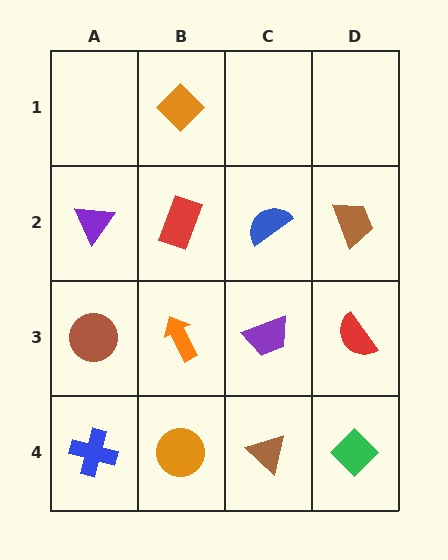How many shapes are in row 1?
1 shape.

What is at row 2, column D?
A brown trapezoid.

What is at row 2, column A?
A purple triangle.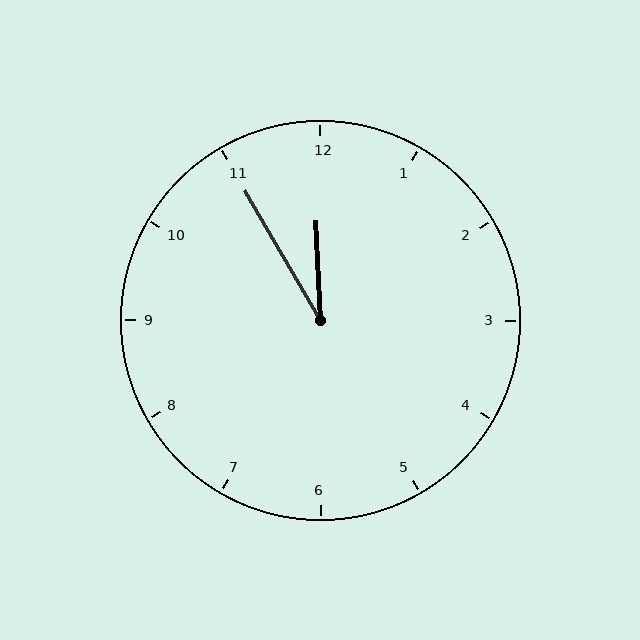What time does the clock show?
11:55.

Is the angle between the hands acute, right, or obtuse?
It is acute.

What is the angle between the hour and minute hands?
Approximately 28 degrees.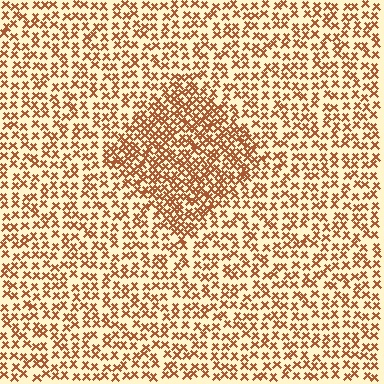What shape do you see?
I see a diamond.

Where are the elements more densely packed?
The elements are more densely packed inside the diamond boundary.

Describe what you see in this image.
The image contains small brown elements arranged at two different densities. A diamond-shaped region is visible where the elements are more densely packed than the surrounding area.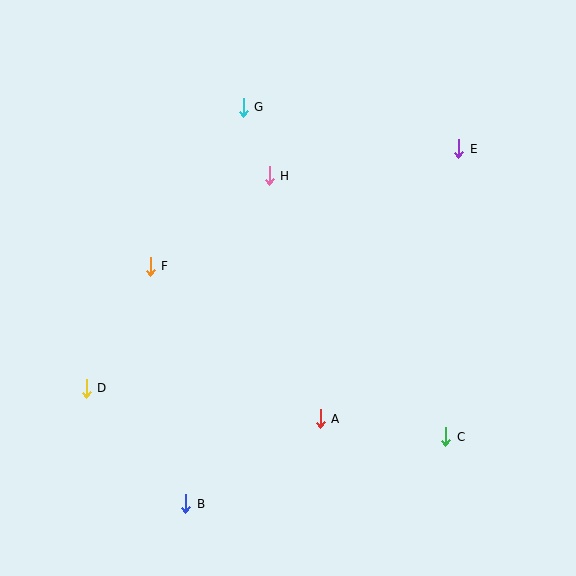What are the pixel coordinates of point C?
Point C is at (446, 437).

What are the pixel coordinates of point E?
Point E is at (459, 149).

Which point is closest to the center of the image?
Point H at (269, 176) is closest to the center.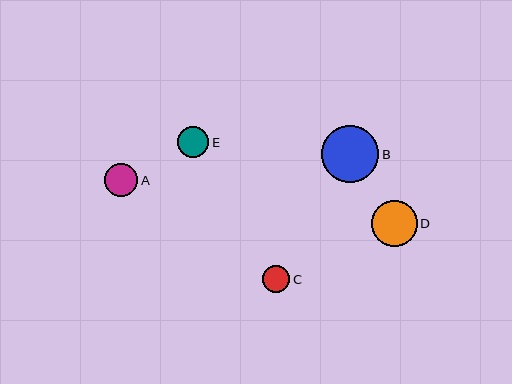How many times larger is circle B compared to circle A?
Circle B is approximately 1.7 times the size of circle A.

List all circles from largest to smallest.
From largest to smallest: B, D, A, E, C.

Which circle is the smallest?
Circle C is the smallest with a size of approximately 27 pixels.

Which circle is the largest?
Circle B is the largest with a size of approximately 57 pixels.